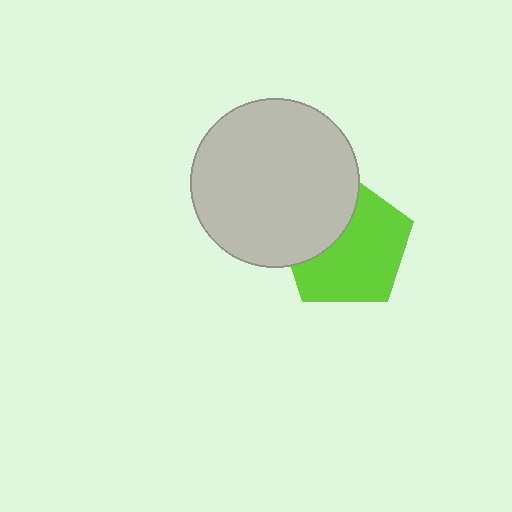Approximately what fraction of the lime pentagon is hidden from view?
Roughly 36% of the lime pentagon is hidden behind the light gray circle.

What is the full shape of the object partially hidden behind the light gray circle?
The partially hidden object is a lime pentagon.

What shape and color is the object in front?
The object in front is a light gray circle.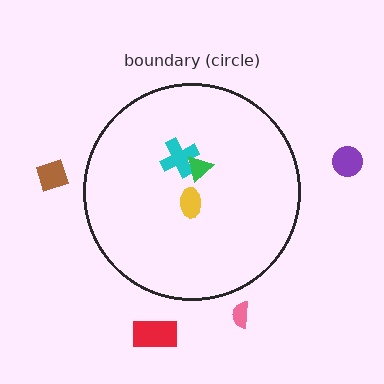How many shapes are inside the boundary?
3 inside, 4 outside.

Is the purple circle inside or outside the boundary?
Outside.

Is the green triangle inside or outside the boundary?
Inside.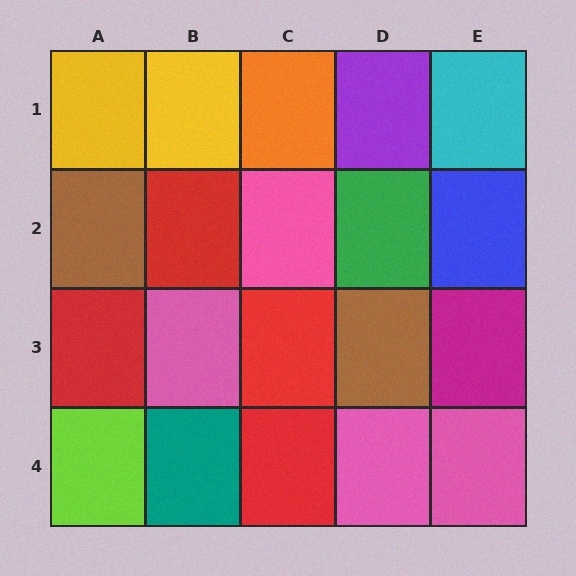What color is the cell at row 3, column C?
Red.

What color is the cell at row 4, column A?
Lime.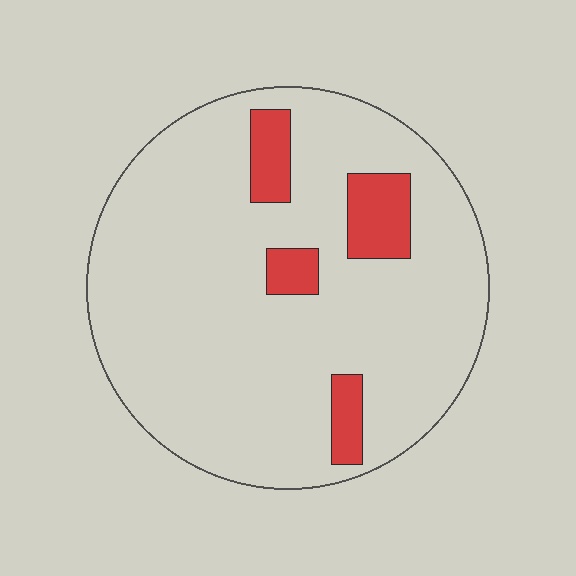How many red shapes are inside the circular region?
4.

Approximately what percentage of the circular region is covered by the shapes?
Approximately 10%.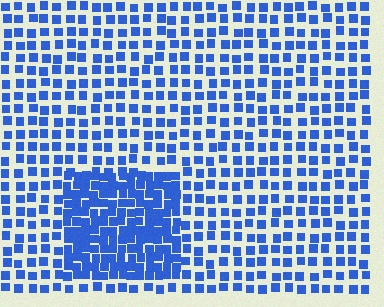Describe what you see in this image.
The image contains small blue elements arranged at two different densities. A rectangle-shaped region is visible where the elements are more densely packed than the surrounding area.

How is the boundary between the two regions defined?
The boundary is defined by a change in element density (approximately 2.0x ratio). All elements are the same color, size, and shape.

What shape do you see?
I see a rectangle.